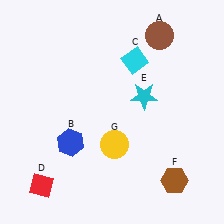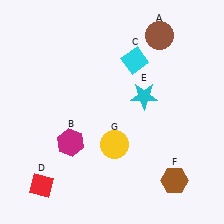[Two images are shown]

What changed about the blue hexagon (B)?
In Image 1, B is blue. In Image 2, it changed to magenta.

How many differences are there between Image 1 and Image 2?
There is 1 difference between the two images.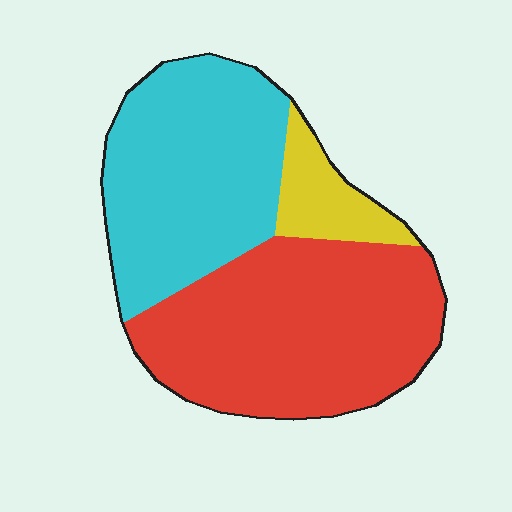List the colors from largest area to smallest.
From largest to smallest: red, cyan, yellow.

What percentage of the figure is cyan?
Cyan takes up about two fifths (2/5) of the figure.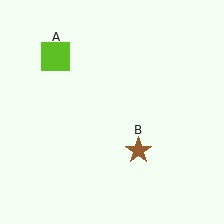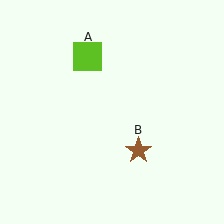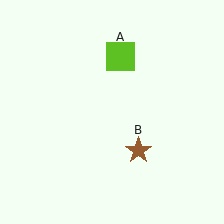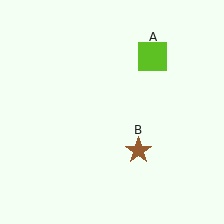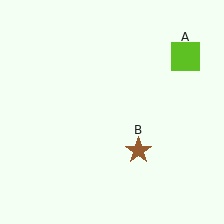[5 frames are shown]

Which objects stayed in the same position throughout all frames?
Brown star (object B) remained stationary.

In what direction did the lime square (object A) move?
The lime square (object A) moved right.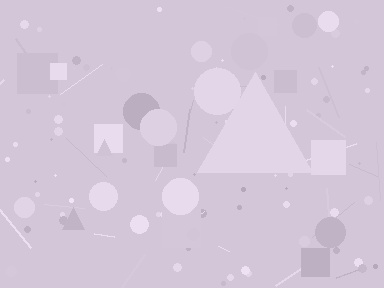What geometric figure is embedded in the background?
A triangle is embedded in the background.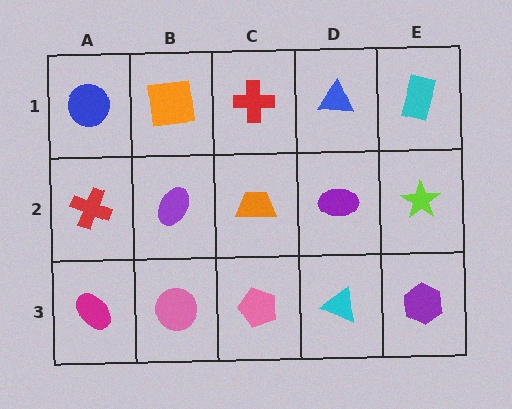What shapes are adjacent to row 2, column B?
An orange square (row 1, column B), a pink circle (row 3, column B), a red cross (row 2, column A), an orange trapezoid (row 2, column C).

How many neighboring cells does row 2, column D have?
4.